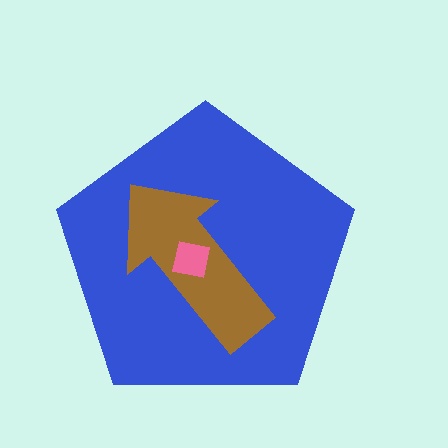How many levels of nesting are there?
3.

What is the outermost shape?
The blue pentagon.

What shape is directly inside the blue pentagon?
The brown arrow.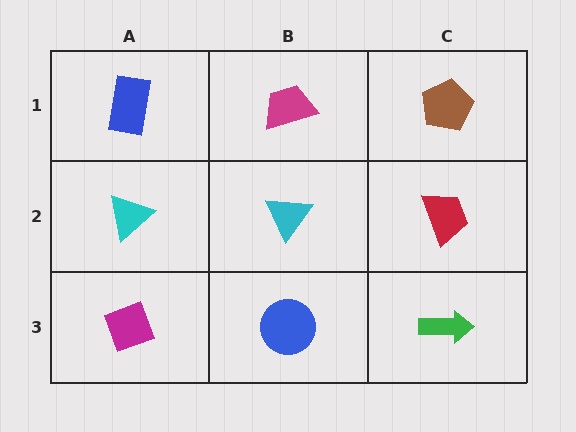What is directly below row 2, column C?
A green arrow.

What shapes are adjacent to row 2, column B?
A magenta trapezoid (row 1, column B), a blue circle (row 3, column B), a cyan triangle (row 2, column A), a red trapezoid (row 2, column C).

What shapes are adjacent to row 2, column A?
A blue rectangle (row 1, column A), a magenta diamond (row 3, column A), a cyan triangle (row 2, column B).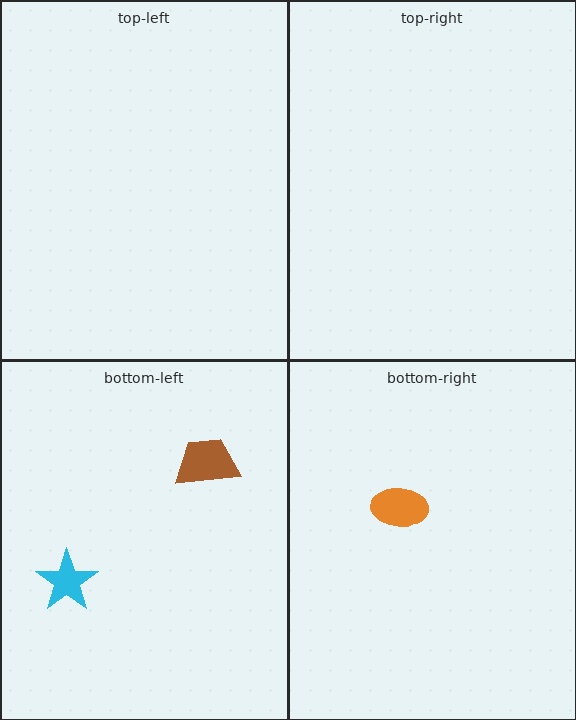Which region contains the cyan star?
The bottom-left region.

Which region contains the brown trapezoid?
The bottom-left region.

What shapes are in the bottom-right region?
The orange ellipse.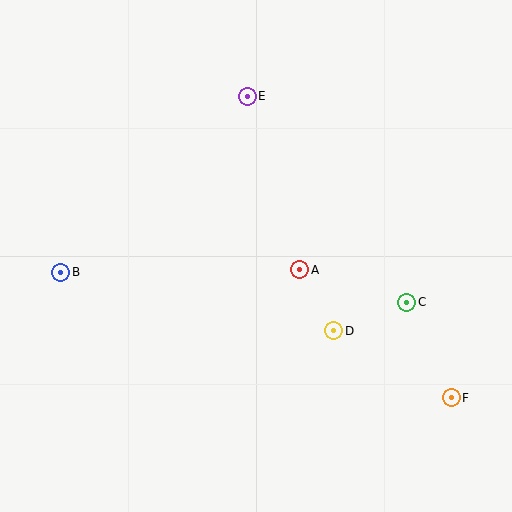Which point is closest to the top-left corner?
Point E is closest to the top-left corner.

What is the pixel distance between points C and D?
The distance between C and D is 78 pixels.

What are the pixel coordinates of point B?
Point B is at (61, 272).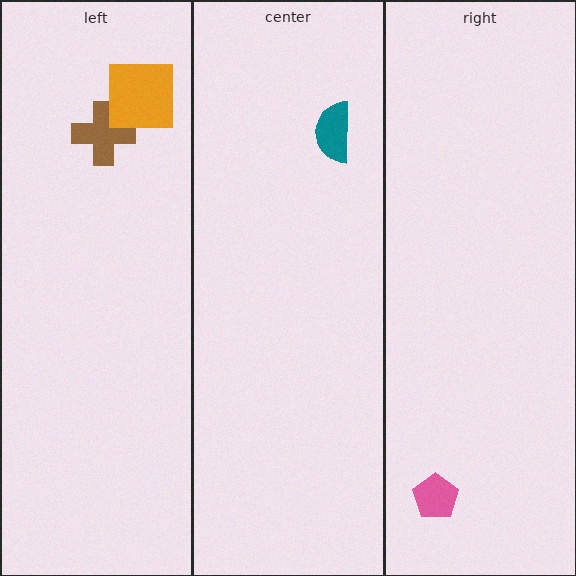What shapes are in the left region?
The brown cross, the orange square.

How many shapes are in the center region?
1.